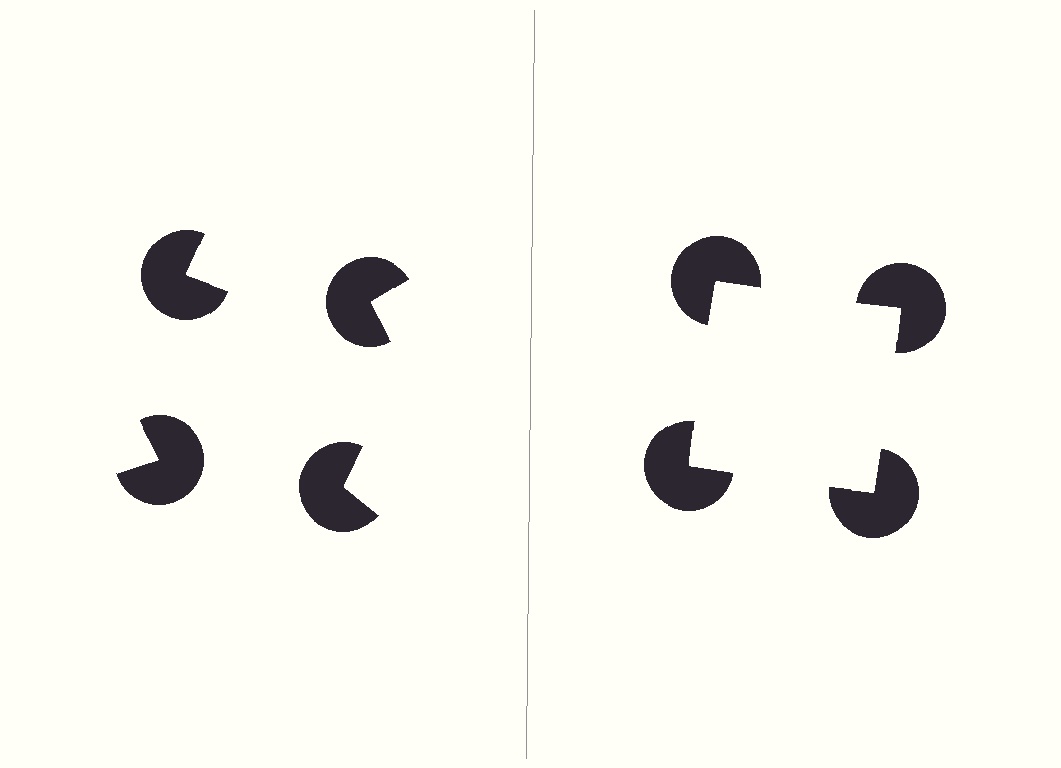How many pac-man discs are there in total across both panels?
8 — 4 on each side.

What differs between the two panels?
The pac-man discs are positioned identically on both sides; only the wedge orientations differ. On the right they align to a square; on the left they are misaligned.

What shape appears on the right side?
An illusory square.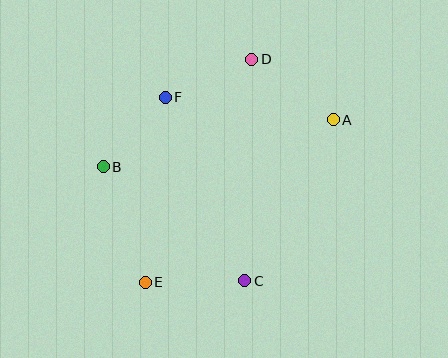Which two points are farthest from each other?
Points A and E are farthest from each other.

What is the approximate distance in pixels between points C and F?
The distance between C and F is approximately 200 pixels.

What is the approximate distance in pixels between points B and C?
The distance between B and C is approximately 182 pixels.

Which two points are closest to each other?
Points B and F are closest to each other.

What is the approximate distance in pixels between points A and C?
The distance between A and C is approximately 184 pixels.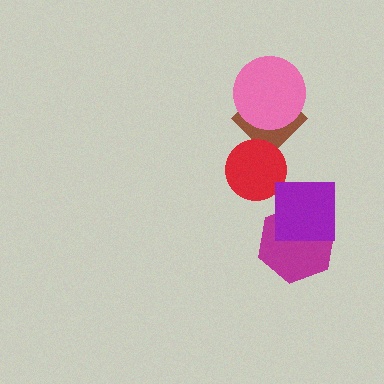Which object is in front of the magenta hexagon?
The purple square is in front of the magenta hexagon.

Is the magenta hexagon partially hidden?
Yes, it is partially covered by another shape.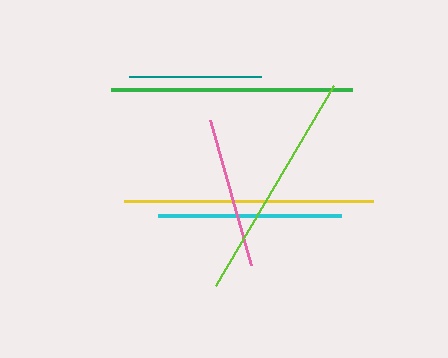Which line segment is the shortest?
The teal line is the shortest at approximately 131 pixels.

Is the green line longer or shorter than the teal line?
The green line is longer than the teal line.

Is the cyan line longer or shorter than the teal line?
The cyan line is longer than the teal line.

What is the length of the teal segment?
The teal segment is approximately 131 pixels long.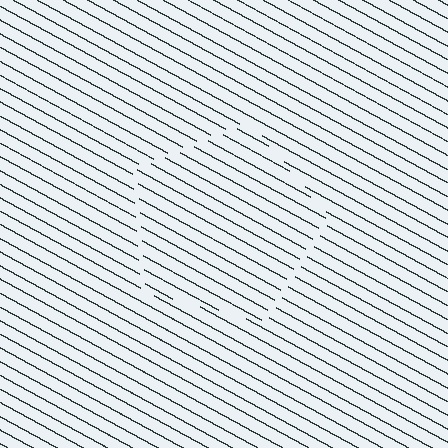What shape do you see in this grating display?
An illusory pentagon. The interior of the shape contains the same grating, shifted by half a period — the contour is defined by the phase discontinuity where line-ends from the inner and outer gratings abut.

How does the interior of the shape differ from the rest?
The interior of the shape contains the same grating, shifted by half a period — the contour is defined by the phase discontinuity where line-ends from the inner and outer gratings abut.